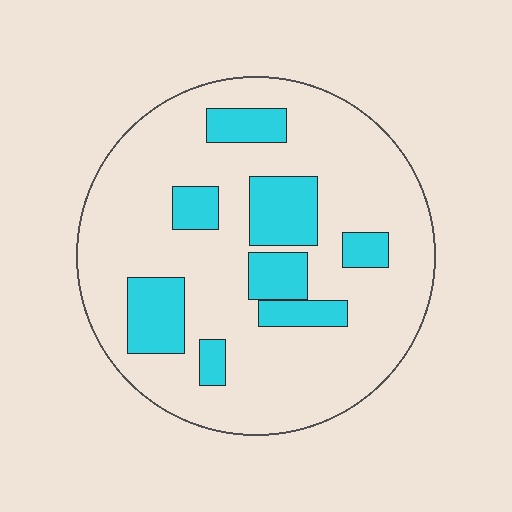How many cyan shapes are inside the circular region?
8.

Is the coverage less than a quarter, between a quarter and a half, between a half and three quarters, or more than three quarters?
Less than a quarter.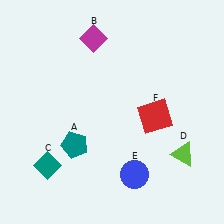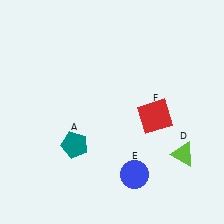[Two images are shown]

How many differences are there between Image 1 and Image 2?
There are 2 differences between the two images.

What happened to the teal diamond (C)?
The teal diamond (C) was removed in Image 2. It was in the bottom-left area of Image 1.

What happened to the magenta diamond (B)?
The magenta diamond (B) was removed in Image 2. It was in the top-left area of Image 1.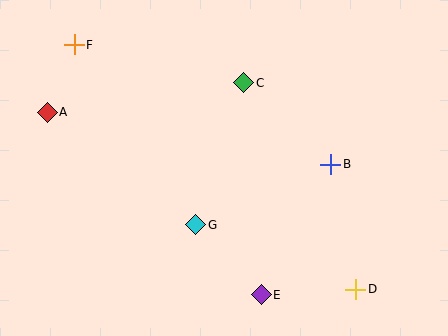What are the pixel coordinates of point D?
Point D is at (356, 289).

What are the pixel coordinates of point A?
Point A is at (47, 112).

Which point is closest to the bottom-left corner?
Point G is closest to the bottom-left corner.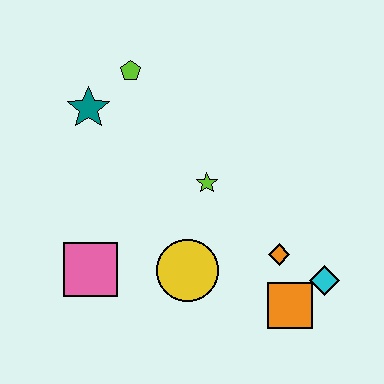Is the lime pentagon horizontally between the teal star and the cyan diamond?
Yes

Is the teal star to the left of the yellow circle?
Yes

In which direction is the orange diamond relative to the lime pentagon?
The orange diamond is below the lime pentagon.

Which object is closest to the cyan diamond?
The orange square is closest to the cyan diamond.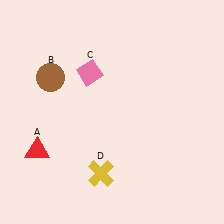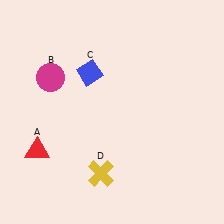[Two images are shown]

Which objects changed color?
B changed from brown to magenta. C changed from pink to blue.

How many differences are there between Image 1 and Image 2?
There are 2 differences between the two images.